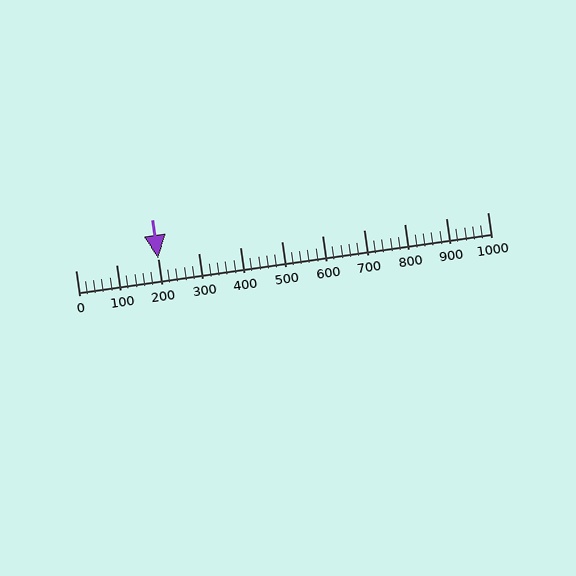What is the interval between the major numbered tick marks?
The major tick marks are spaced 100 units apart.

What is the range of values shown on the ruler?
The ruler shows values from 0 to 1000.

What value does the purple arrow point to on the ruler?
The purple arrow points to approximately 202.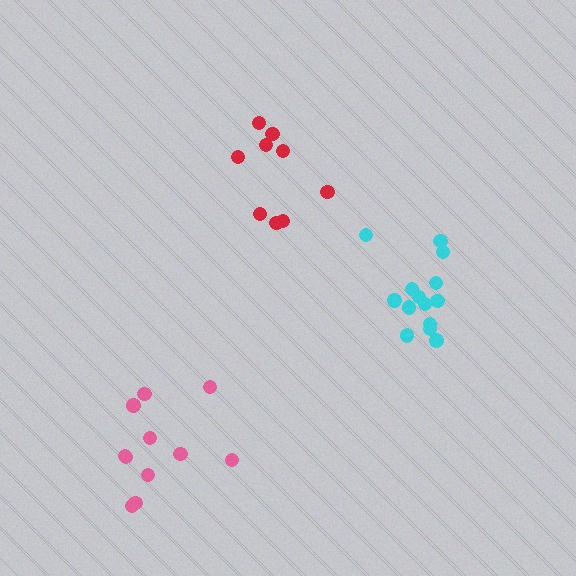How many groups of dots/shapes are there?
There are 3 groups.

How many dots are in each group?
Group 1: 11 dots, Group 2: 14 dots, Group 3: 9 dots (34 total).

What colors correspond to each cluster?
The clusters are colored: pink, cyan, red.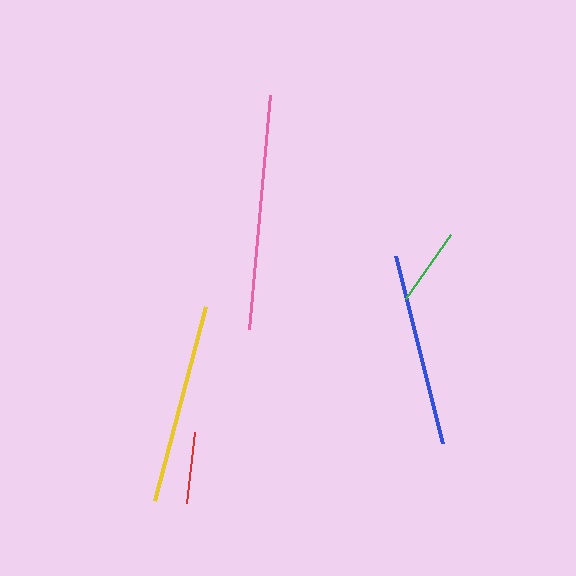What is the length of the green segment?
The green segment is approximately 78 pixels long.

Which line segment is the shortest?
The red line is the shortest at approximately 71 pixels.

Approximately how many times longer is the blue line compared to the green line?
The blue line is approximately 2.5 times the length of the green line.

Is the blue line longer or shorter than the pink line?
The pink line is longer than the blue line.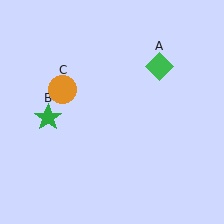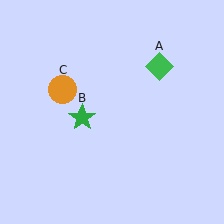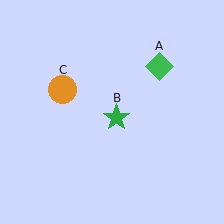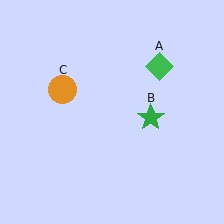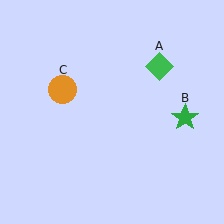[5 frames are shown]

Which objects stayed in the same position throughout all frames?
Green diamond (object A) and orange circle (object C) remained stationary.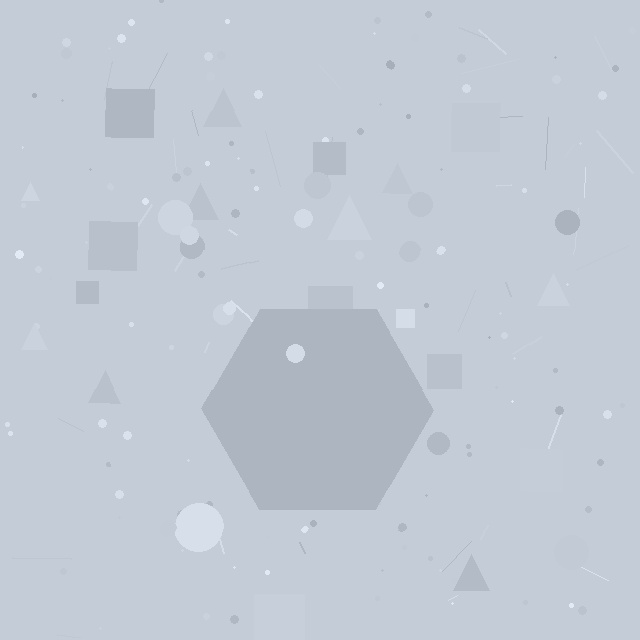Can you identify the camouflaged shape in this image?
The camouflaged shape is a hexagon.